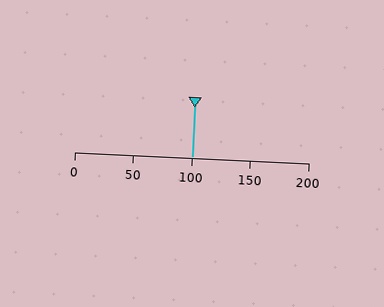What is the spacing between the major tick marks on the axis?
The major ticks are spaced 50 apart.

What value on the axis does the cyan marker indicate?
The marker indicates approximately 100.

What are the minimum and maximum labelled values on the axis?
The axis runs from 0 to 200.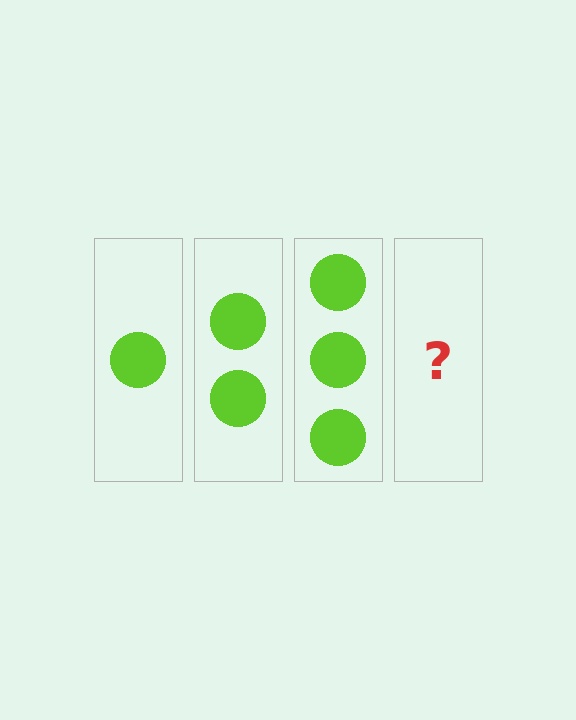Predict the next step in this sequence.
The next step is 4 circles.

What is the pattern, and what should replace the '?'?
The pattern is that each step adds one more circle. The '?' should be 4 circles.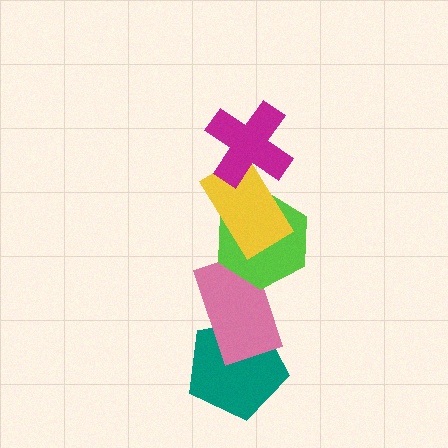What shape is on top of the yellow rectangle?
The magenta cross is on top of the yellow rectangle.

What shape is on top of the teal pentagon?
The pink rectangle is on top of the teal pentagon.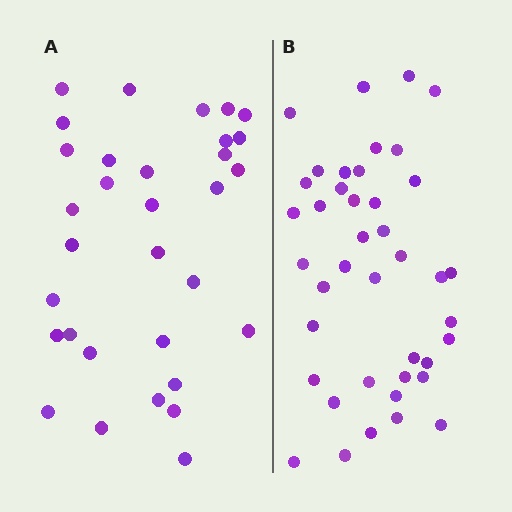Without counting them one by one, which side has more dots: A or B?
Region B (the right region) has more dots.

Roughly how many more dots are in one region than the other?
Region B has roughly 8 or so more dots than region A.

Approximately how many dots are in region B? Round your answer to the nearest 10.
About 40 dots. (The exact count is 41, which rounds to 40.)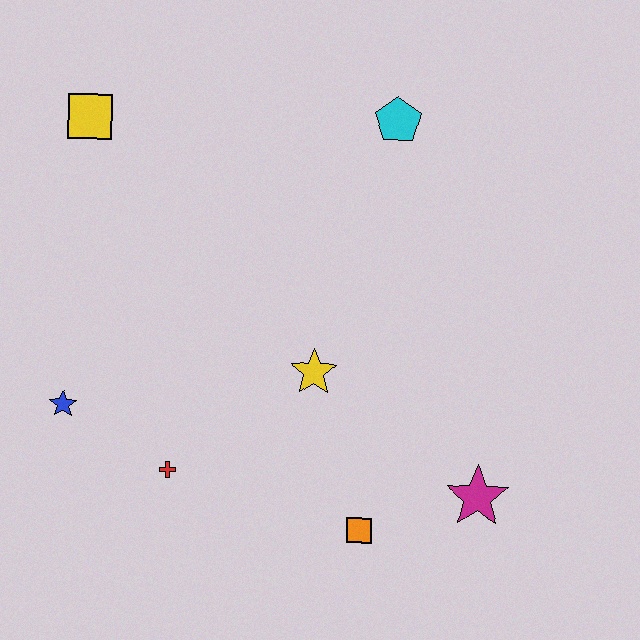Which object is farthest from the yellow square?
The magenta star is farthest from the yellow square.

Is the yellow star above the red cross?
Yes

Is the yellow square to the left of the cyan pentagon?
Yes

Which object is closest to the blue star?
The red cross is closest to the blue star.